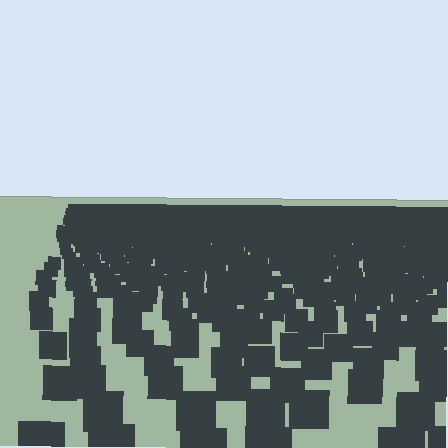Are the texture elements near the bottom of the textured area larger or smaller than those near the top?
Larger. Near the bottom, elements are closer to the viewer and appear at a bigger on-screen size.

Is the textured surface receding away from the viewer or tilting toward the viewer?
The surface is receding away from the viewer. Texture elements get smaller and denser toward the top.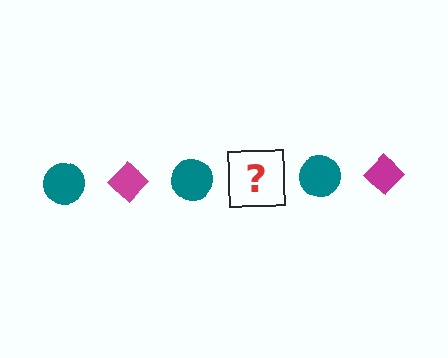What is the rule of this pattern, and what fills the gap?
The rule is that the pattern alternates between teal circle and magenta diamond. The gap should be filled with a magenta diamond.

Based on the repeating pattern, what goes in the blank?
The blank should be a magenta diamond.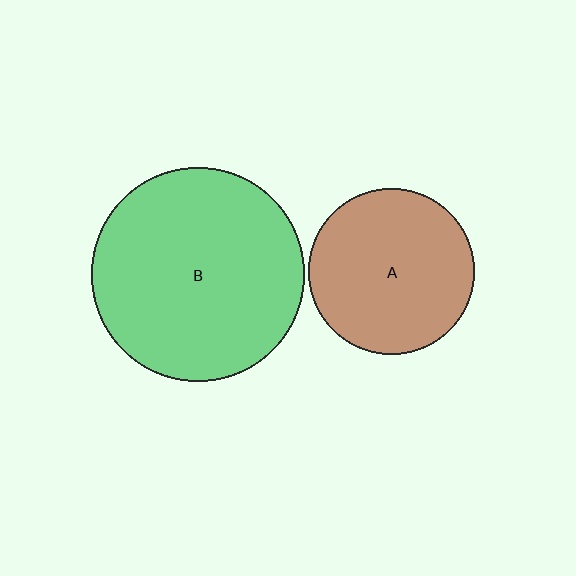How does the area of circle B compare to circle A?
Approximately 1.6 times.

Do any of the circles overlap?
No, none of the circles overlap.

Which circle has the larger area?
Circle B (green).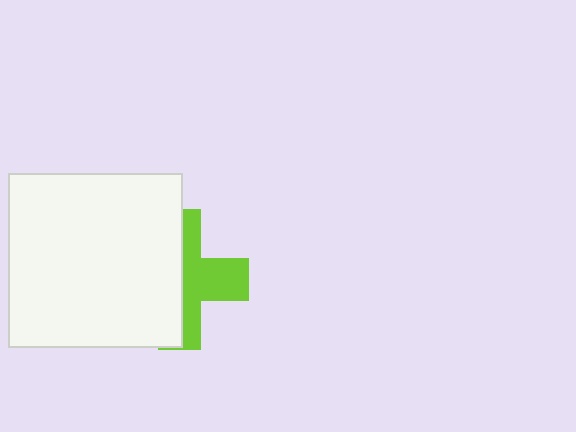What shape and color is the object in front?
The object in front is a white square.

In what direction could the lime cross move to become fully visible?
The lime cross could move right. That would shift it out from behind the white square entirely.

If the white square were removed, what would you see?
You would see the complete lime cross.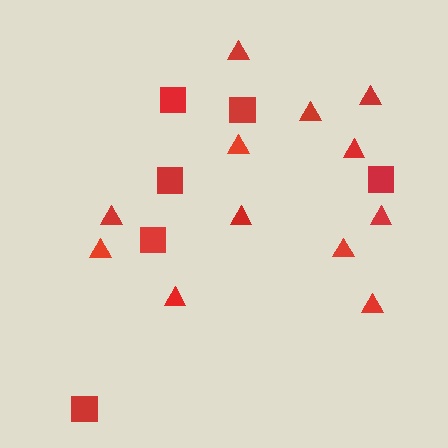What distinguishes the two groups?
There are 2 groups: one group of triangles (12) and one group of squares (6).